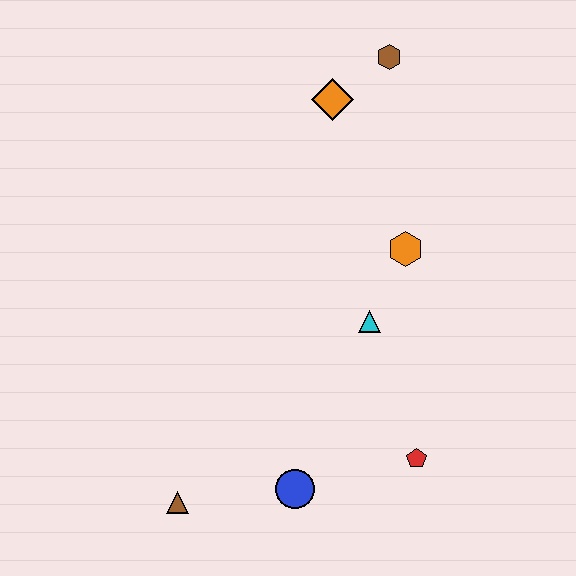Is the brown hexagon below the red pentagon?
No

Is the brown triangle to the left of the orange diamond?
Yes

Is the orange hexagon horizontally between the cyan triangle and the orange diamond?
No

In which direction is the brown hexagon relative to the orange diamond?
The brown hexagon is to the right of the orange diamond.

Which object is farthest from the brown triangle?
The brown hexagon is farthest from the brown triangle.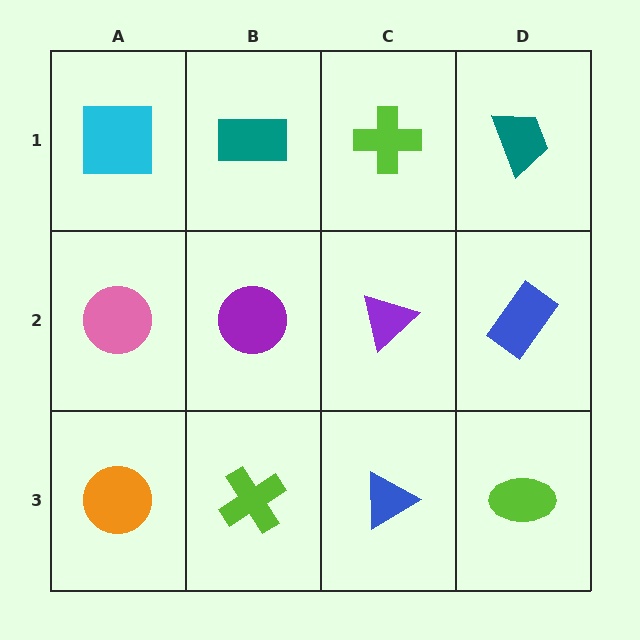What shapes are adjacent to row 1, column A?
A pink circle (row 2, column A), a teal rectangle (row 1, column B).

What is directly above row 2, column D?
A teal trapezoid.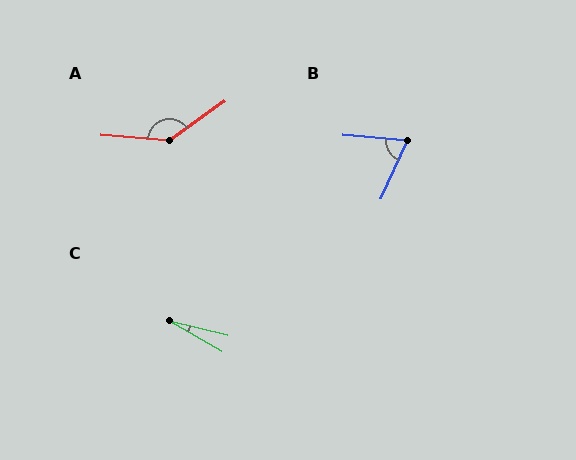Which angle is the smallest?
C, at approximately 16 degrees.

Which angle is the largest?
A, at approximately 140 degrees.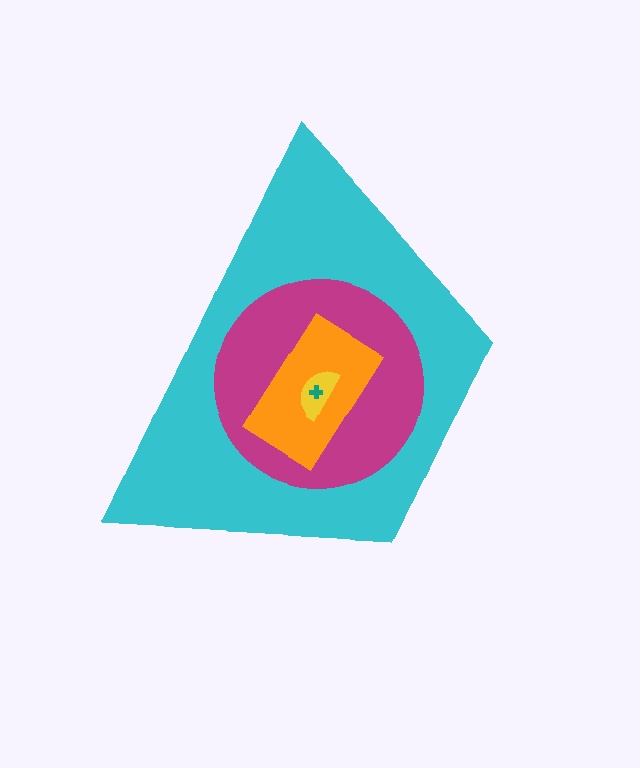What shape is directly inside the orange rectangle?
The yellow semicircle.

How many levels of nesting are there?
5.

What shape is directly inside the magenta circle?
The orange rectangle.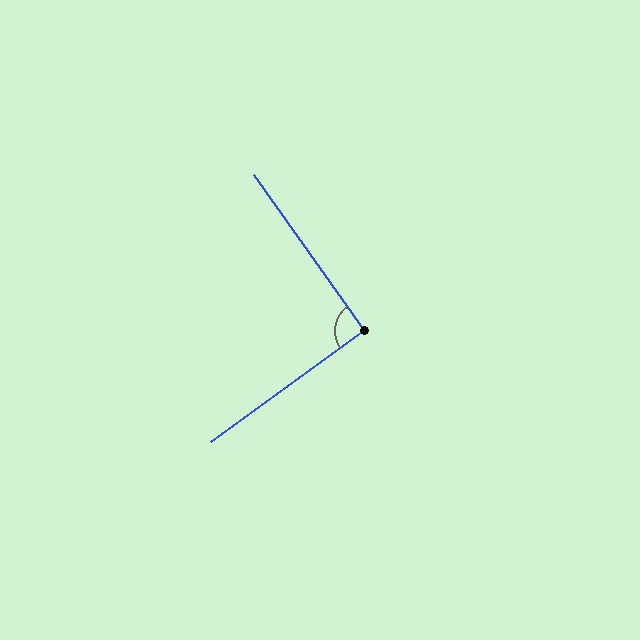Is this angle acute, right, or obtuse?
It is approximately a right angle.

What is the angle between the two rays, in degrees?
Approximately 90 degrees.